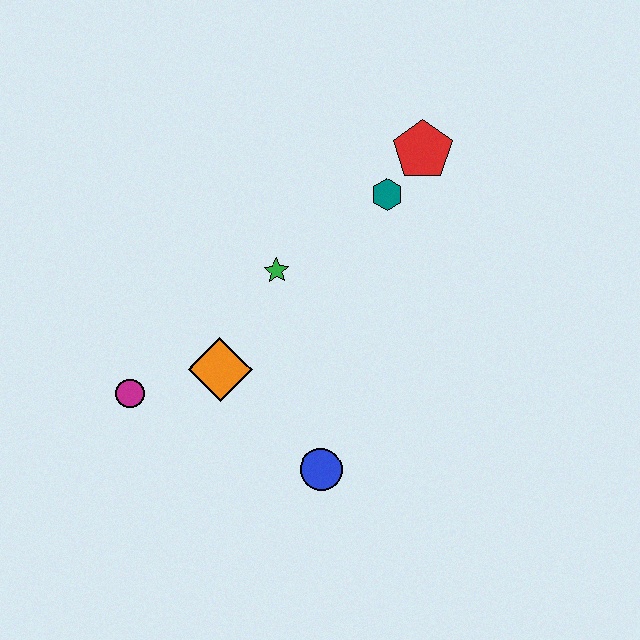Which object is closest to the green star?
The orange diamond is closest to the green star.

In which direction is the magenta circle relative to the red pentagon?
The magenta circle is to the left of the red pentagon.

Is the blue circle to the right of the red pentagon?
No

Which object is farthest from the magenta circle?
The red pentagon is farthest from the magenta circle.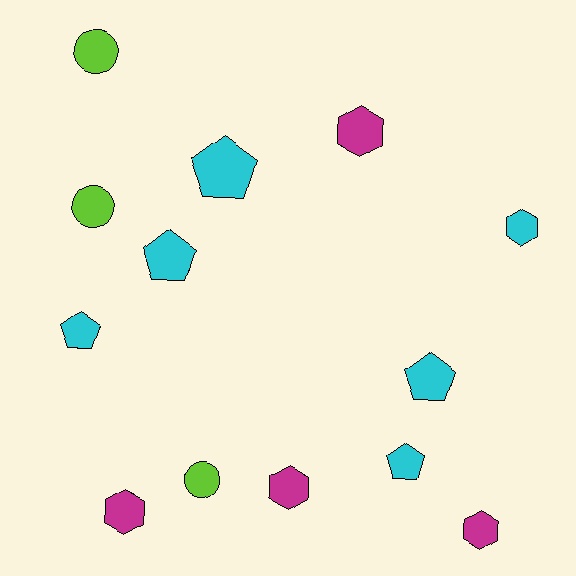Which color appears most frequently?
Cyan, with 6 objects.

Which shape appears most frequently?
Hexagon, with 5 objects.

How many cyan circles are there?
There are no cyan circles.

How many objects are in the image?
There are 13 objects.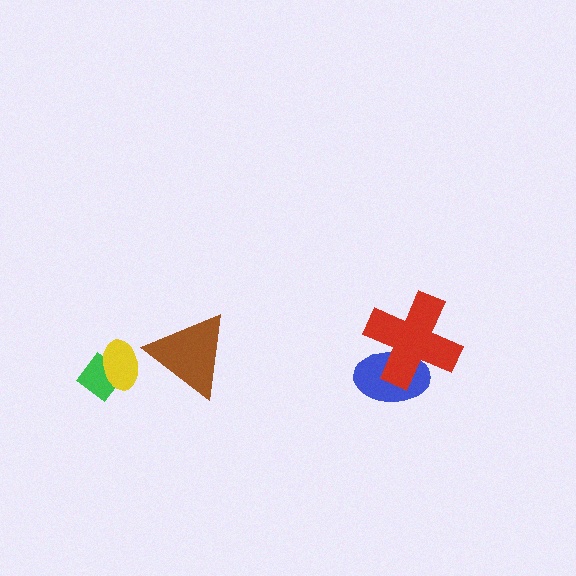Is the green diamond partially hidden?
Yes, it is partially covered by another shape.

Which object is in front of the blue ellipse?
The red cross is in front of the blue ellipse.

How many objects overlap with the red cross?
1 object overlaps with the red cross.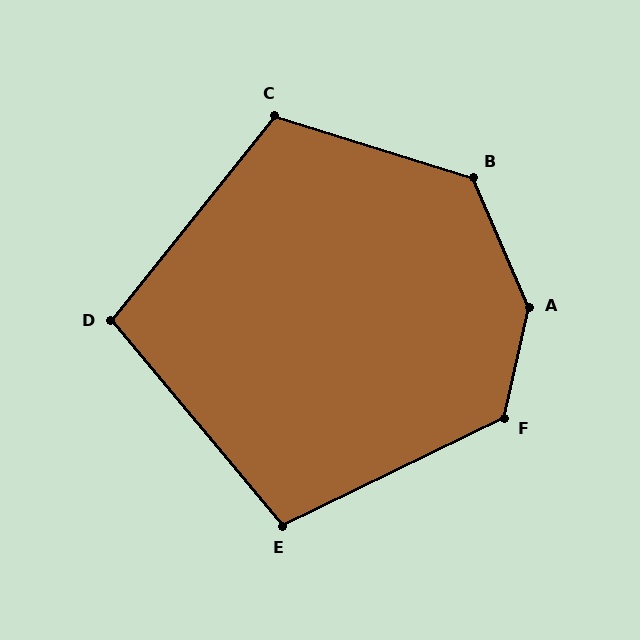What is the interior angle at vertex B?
Approximately 130 degrees (obtuse).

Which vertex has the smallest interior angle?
D, at approximately 101 degrees.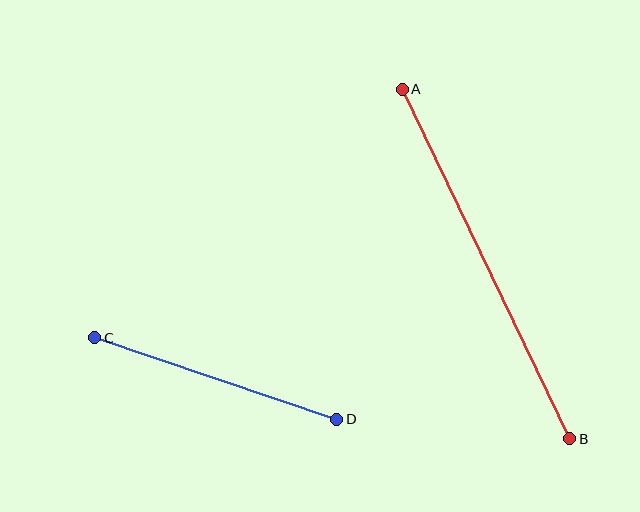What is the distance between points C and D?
The distance is approximately 255 pixels.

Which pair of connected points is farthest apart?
Points A and B are farthest apart.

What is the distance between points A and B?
The distance is approximately 387 pixels.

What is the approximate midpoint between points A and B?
The midpoint is at approximately (486, 264) pixels.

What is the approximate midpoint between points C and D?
The midpoint is at approximately (216, 379) pixels.